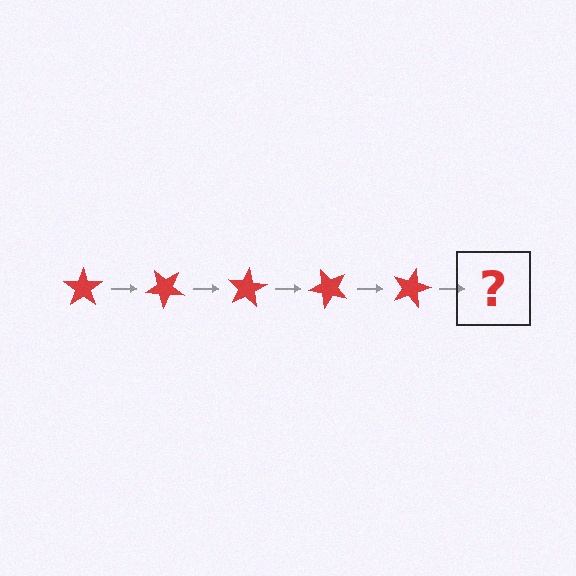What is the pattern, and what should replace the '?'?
The pattern is that the star rotates 40 degrees each step. The '?' should be a red star rotated 200 degrees.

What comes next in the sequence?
The next element should be a red star rotated 200 degrees.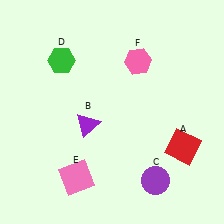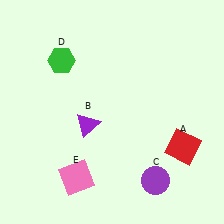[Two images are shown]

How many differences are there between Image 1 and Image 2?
There is 1 difference between the two images.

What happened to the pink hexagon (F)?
The pink hexagon (F) was removed in Image 2. It was in the top-right area of Image 1.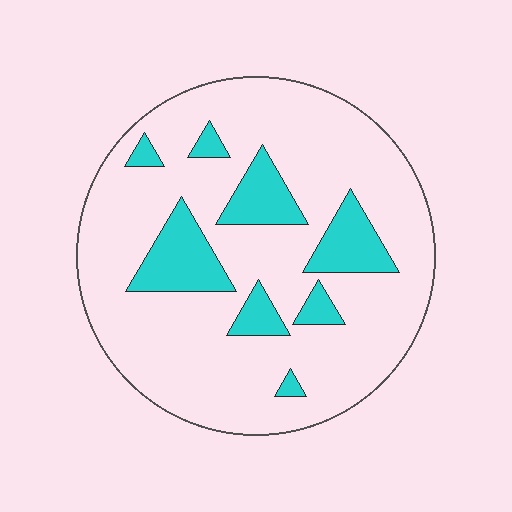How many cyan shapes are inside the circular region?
8.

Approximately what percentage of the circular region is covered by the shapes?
Approximately 20%.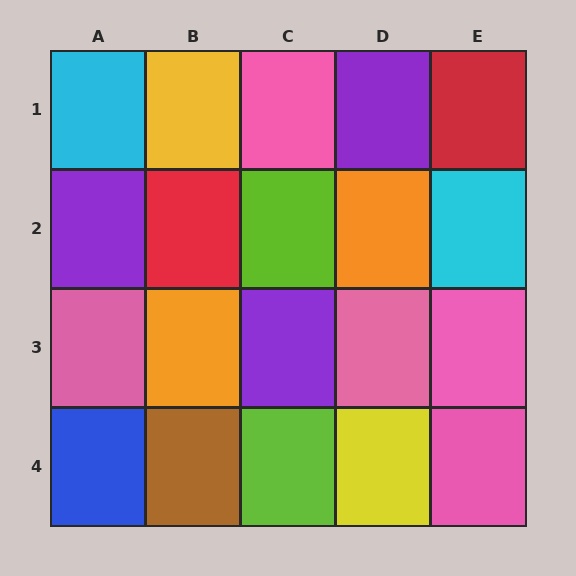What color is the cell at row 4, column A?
Blue.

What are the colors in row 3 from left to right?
Pink, orange, purple, pink, pink.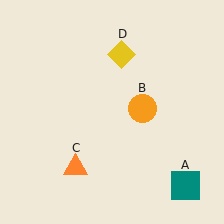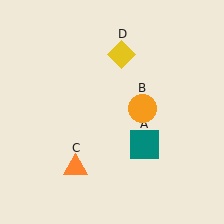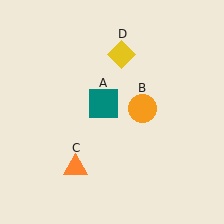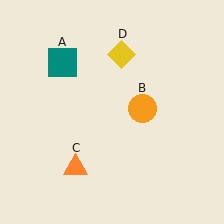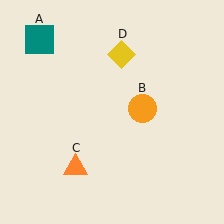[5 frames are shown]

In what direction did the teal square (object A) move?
The teal square (object A) moved up and to the left.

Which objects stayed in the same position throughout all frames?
Orange circle (object B) and orange triangle (object C) and yellow diamond (object D) remained stationary.